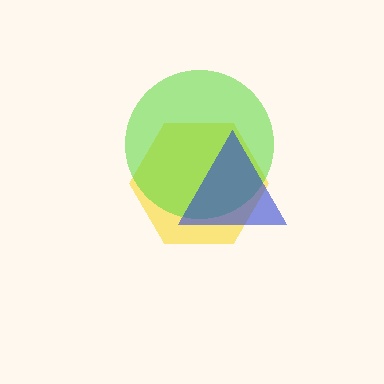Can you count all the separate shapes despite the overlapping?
Yes, there are 3 separate shapes.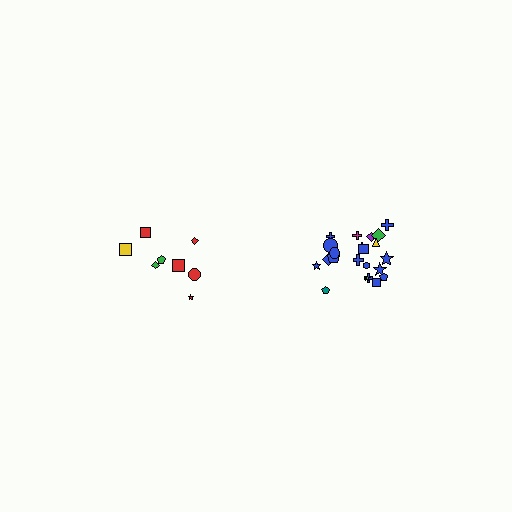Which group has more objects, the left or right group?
The right group.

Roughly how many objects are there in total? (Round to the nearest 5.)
Roughly 30 objects in total.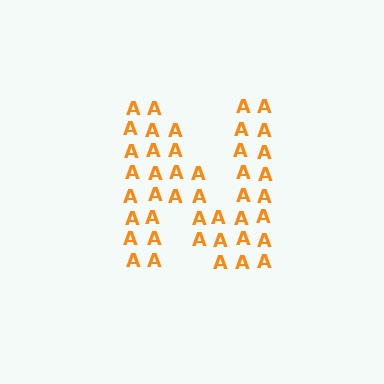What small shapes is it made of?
It is made of small letter A's.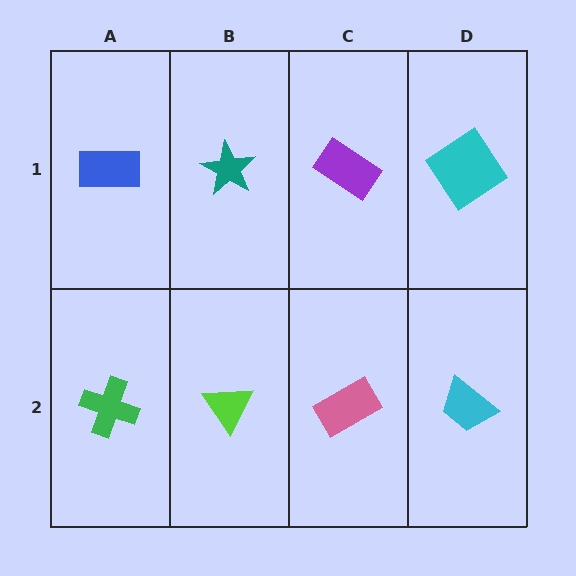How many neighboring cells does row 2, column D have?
2.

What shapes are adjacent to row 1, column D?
A cyan trapezoid (row 2, column D), a purple rectangle (row 1, column C).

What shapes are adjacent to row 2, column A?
A blue rectangle (row 1, column A), a lime triangle (row 2, column B).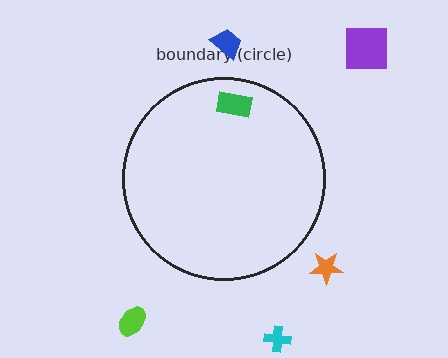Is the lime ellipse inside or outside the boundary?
Outside.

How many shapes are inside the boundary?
1 inside, 5 outside.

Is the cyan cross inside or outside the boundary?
Outside.